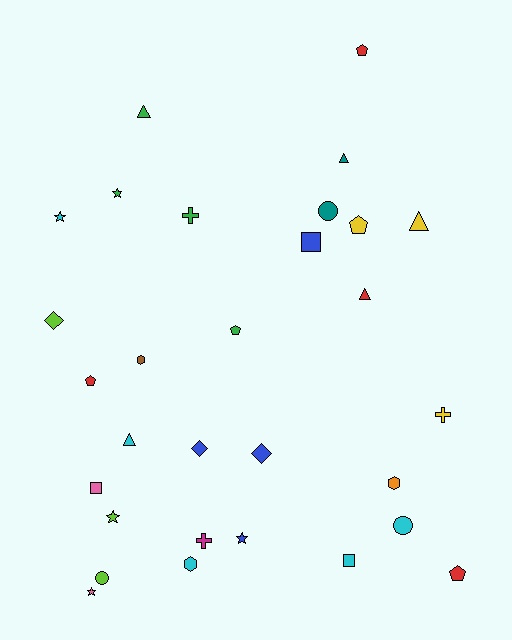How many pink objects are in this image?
There are 2 pink objects.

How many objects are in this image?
There are 30 objects.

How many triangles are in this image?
There are 5 triangles.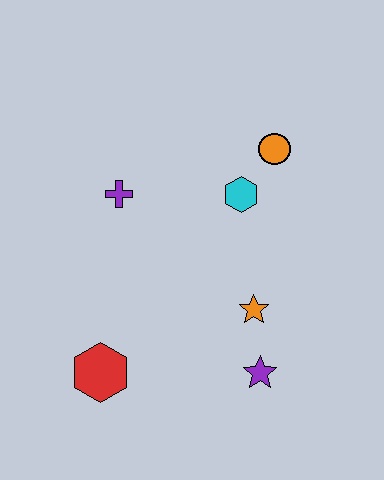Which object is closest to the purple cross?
The cyan hexagon is closest to the purple cross.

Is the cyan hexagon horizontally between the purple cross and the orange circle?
Yes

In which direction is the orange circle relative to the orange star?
The orange circle is above the orange star.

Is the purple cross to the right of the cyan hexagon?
No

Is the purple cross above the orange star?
Yes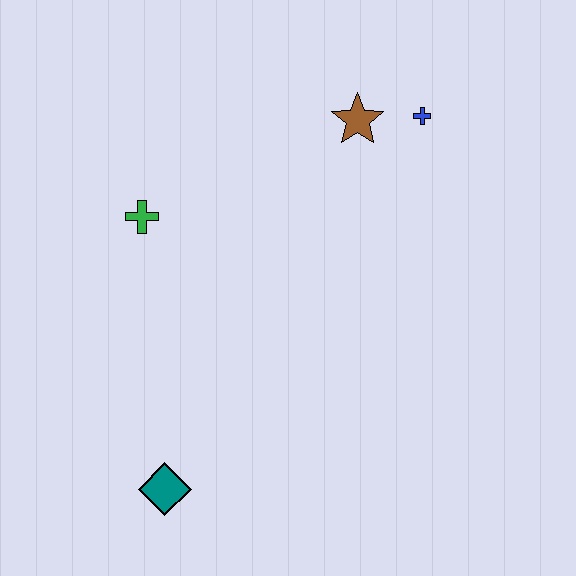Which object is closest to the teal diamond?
The green cross is closest to the teal diamond.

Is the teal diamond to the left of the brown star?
Yes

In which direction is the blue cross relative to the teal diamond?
The blue cross is above the teal diamond.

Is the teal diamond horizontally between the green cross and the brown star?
Yes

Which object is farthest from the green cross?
The blue cross is farthest from the green cross.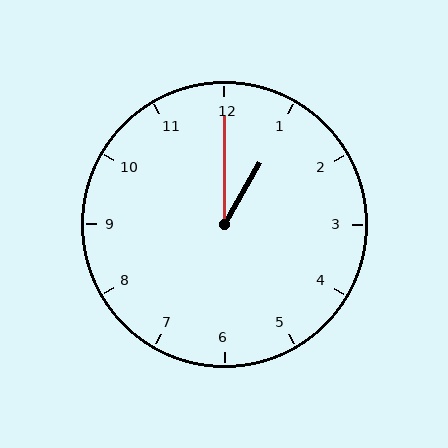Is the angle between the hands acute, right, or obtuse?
It is acute.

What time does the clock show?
1:00.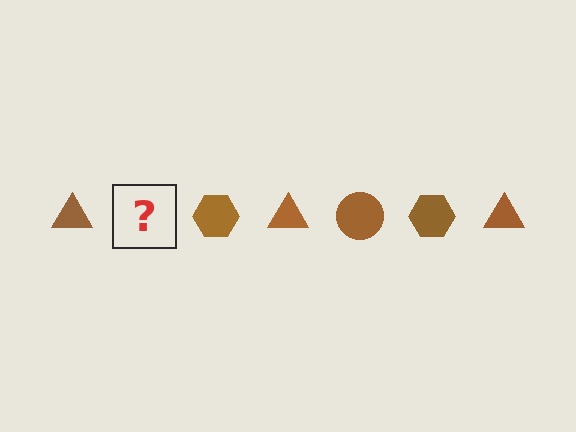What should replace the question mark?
The question mark should be replaced with a brown circle.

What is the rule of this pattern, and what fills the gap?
The rule is that the pattern cycles through triangle, circle, hexagon shapes in brown. The gap should be filled with a brown circle.